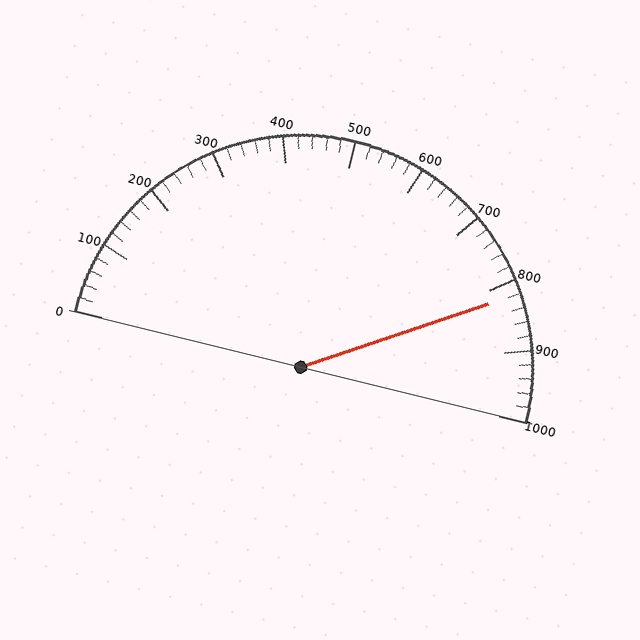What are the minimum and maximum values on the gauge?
The gauge ranges from 0 to 1000.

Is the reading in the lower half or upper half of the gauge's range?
The reading is in the upper half of the range (0 to 1000).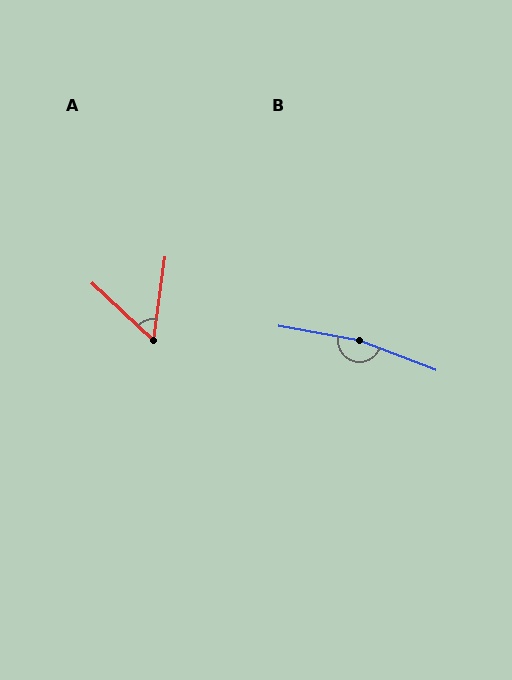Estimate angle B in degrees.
Approximately 169 degrees.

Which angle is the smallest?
A, at approximately 55 degrees.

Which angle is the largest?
B, at approximately 169 degrees.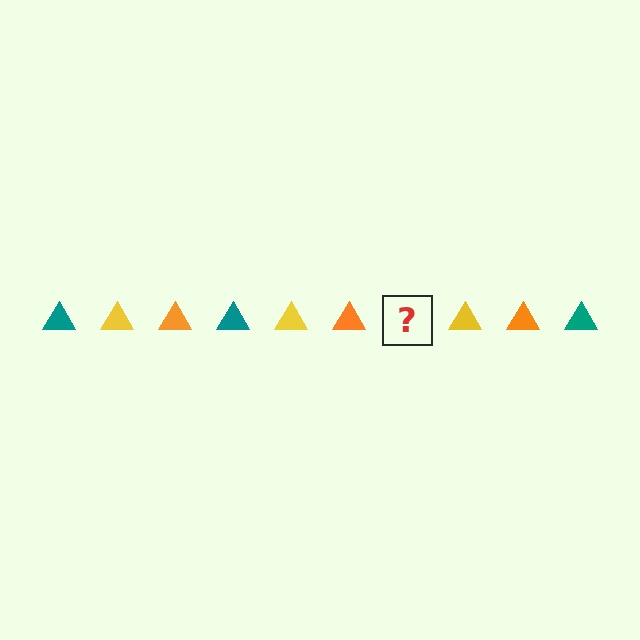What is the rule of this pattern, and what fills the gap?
The rule is that the pattern cycles through teal, yellow, orange triangles. The gap should be filled with a teal triangle.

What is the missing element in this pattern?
The missing element is a teal triangle.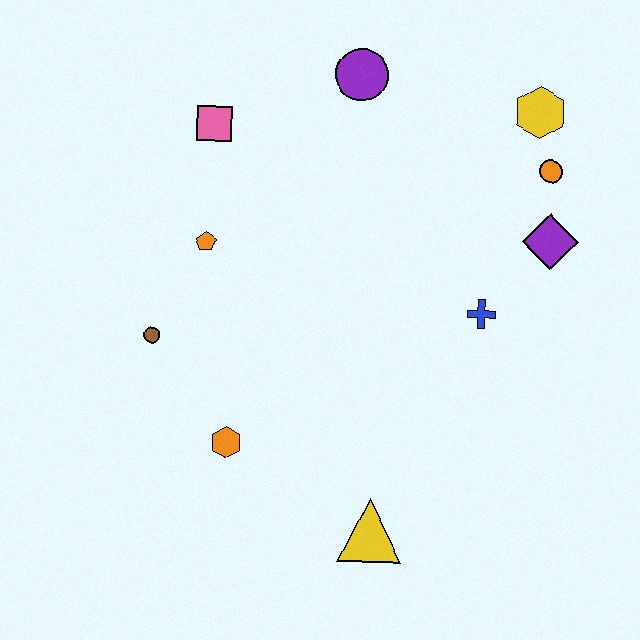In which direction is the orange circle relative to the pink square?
The orange circle is to the right of the pink square.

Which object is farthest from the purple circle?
The yellow triangle is farthest from the purple circle.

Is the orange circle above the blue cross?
Yes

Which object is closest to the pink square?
The orange pentagon is closest to the pink square.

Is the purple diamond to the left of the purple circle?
No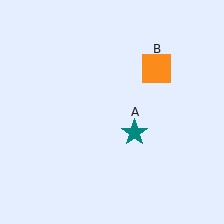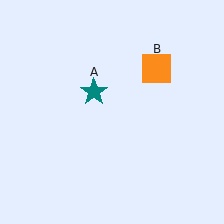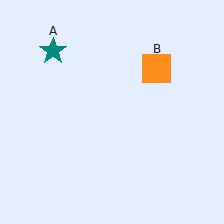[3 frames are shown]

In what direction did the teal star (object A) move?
The teal star (object A) moved up and to the left.